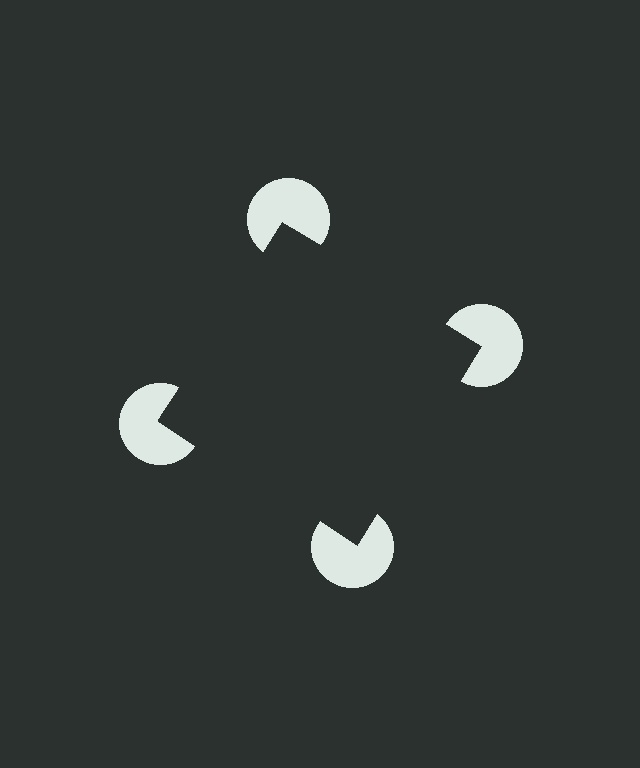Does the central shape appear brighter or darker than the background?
It typically appears slightly darker than the background, even though no actual brightness change is drawn.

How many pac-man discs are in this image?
There are 4 — one at each vertex of the illusory square.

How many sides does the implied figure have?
4 sides.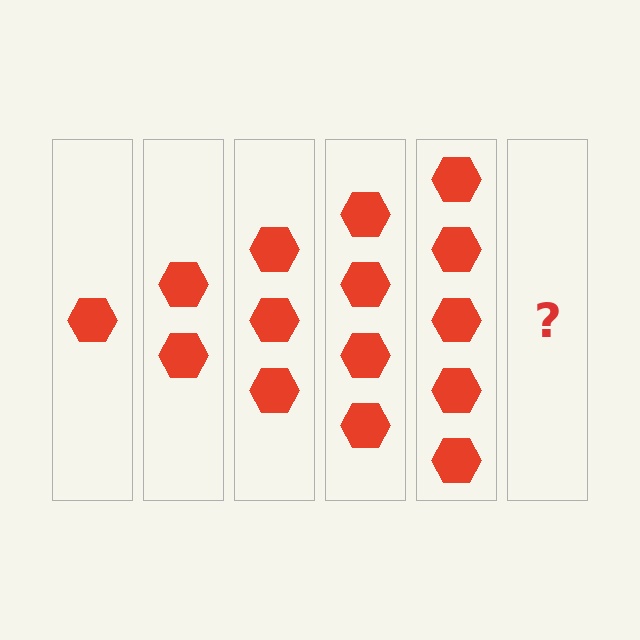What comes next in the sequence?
The next element should be 6 hexagons.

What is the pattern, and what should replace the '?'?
The pattern is that each step adds one more hexagon. The '?' should be 6 hexagons.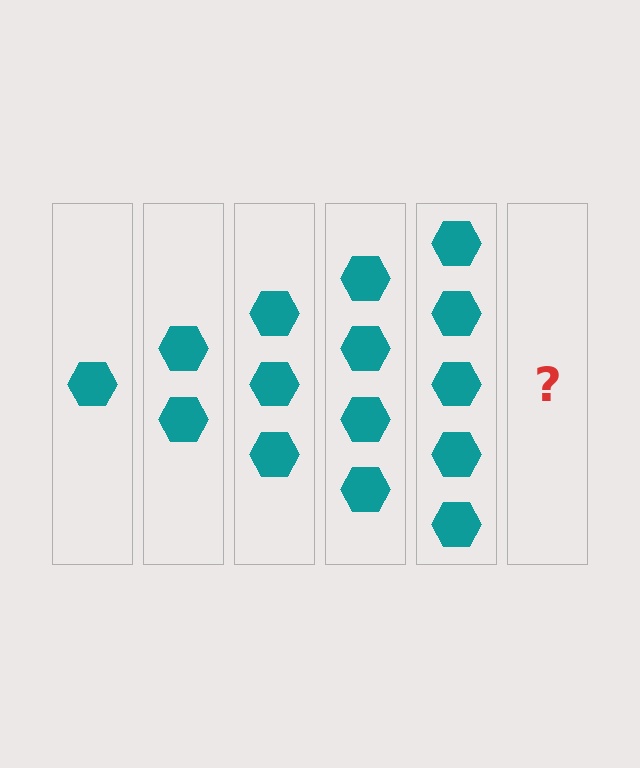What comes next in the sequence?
The next element should be 6 hexagons.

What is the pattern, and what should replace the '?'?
The pattern is that each step adds one more hexagon. The '?' should be 6 hexagons.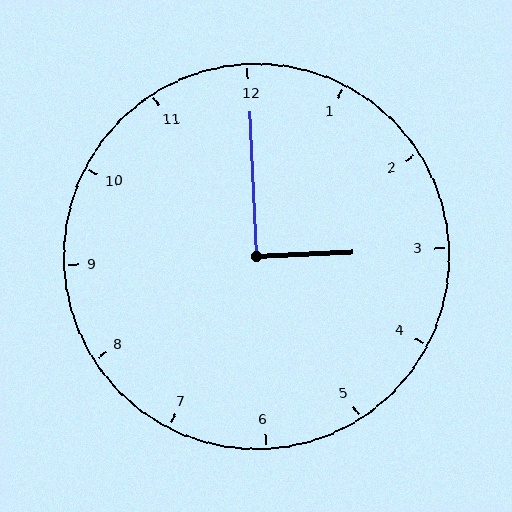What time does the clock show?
3:00.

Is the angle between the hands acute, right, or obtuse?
It is right.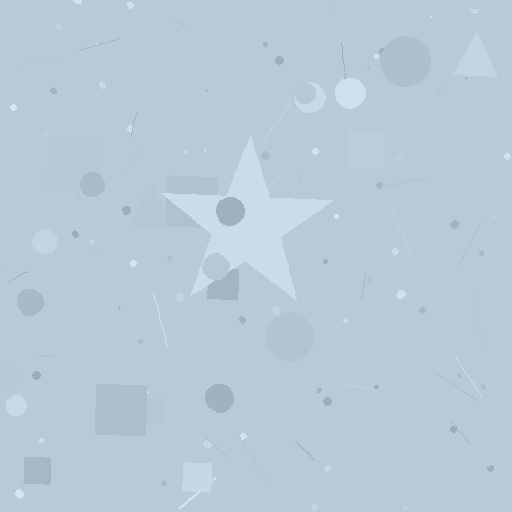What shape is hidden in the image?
A star is hidden in the image.